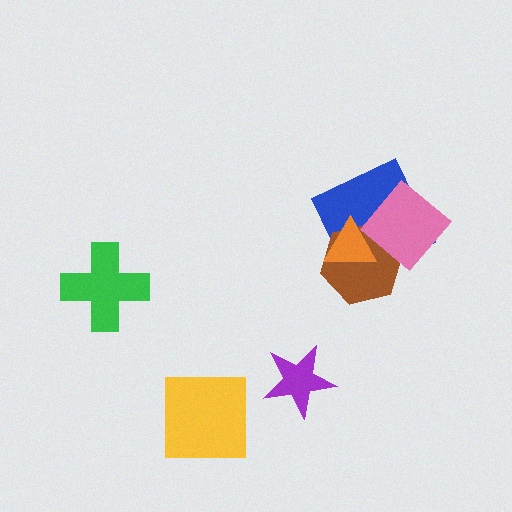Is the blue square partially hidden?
Yes, it is partially covered by another shape.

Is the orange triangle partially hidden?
Yes, it is partially covered by another shape.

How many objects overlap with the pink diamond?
3 objects overlap with the pink diamond.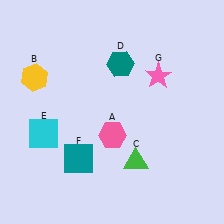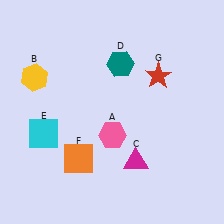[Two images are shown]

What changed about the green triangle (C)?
In Image 1, C is green. In Image 2, it changed to magenta.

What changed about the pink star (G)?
In Image 1, G is pink. In Image 2, it changed to red.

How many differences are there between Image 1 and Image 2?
There are 3 differences between the two images.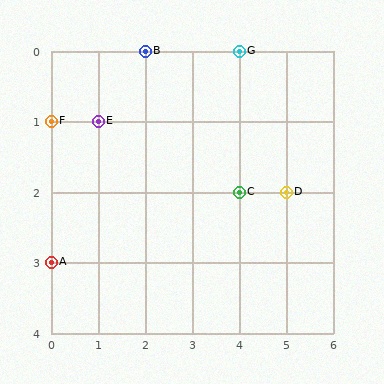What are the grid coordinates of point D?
Point D is at grid coordinates (5, 2).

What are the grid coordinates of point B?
Point B is at grid coordinates (2, 0).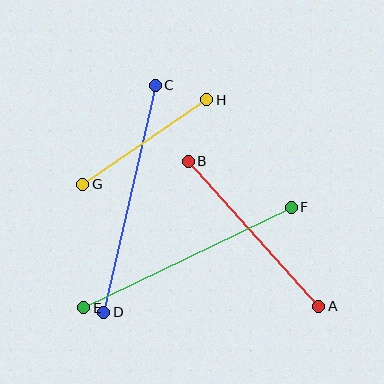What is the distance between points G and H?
The distance is approximately 150 pixels.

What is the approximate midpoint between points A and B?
The midpoint is at approximately (253, 234) pixels.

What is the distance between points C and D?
The distance is approximately 233 pixels.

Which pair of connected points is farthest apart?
Points C and D are farthest apart.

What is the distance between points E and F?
The distance is approximately 230 pixels.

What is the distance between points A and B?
The distance is approximately 195 pixels.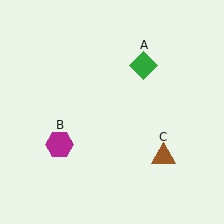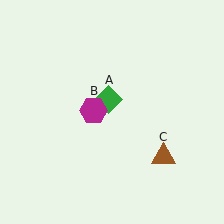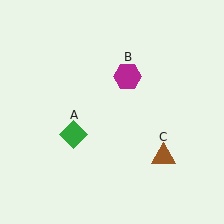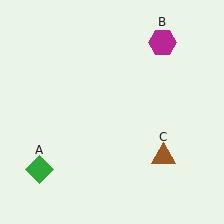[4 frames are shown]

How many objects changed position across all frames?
2 objects changed position: green diamond (object A), magenta hexagon (object B).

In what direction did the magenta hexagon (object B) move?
The magenta hexagon (object B) moved up and to the right.